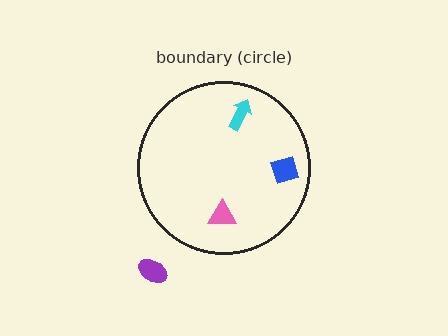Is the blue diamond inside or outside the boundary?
Inside.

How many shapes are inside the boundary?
3 inside, 1 outside.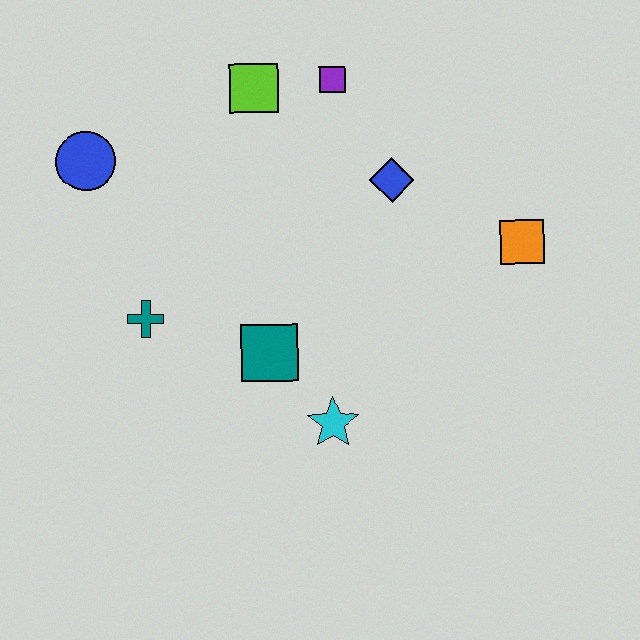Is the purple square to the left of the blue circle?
No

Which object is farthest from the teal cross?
The orange square is farthest from the teal cross.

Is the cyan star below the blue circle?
Yes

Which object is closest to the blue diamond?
The purple square is closest to the blue diamond.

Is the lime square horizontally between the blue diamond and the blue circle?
Yes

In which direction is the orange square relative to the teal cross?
The orange square is to the right of the teal cross.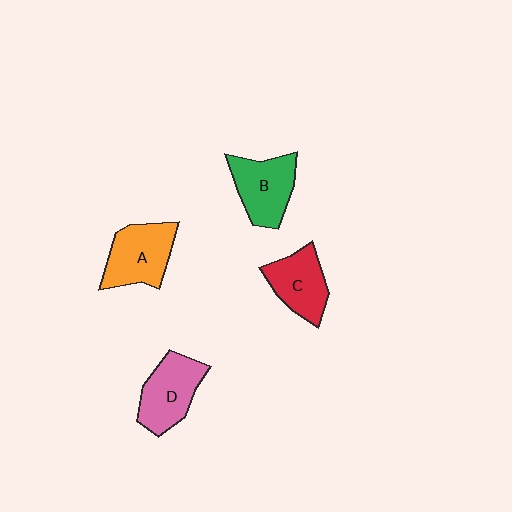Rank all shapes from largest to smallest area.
From largest to smallest: A (orange), D (pink), B (green), C (red).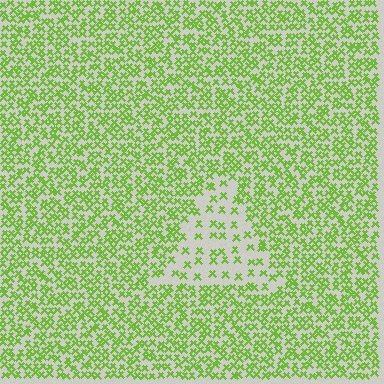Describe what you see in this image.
The image contains small lime elements arranged at two different densities. A triangle-shaped region is visible where the elements are less densely packed than the surrounding area.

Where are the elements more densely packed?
The elements are more densely packed outside the triangle boundary.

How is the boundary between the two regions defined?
The boundary is defined by a change in element density (approximately 2.6x ratio). All elements are the same color, size, and shape.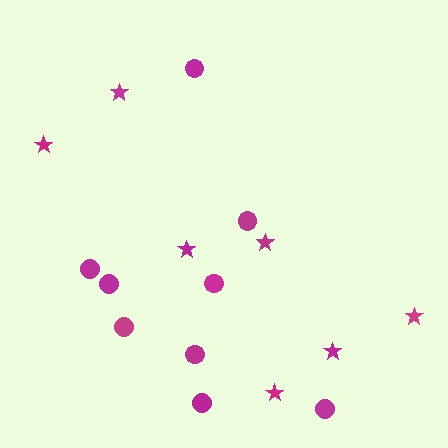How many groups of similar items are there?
There are 2 groups: one group of stars (7) and one group of circles (9).